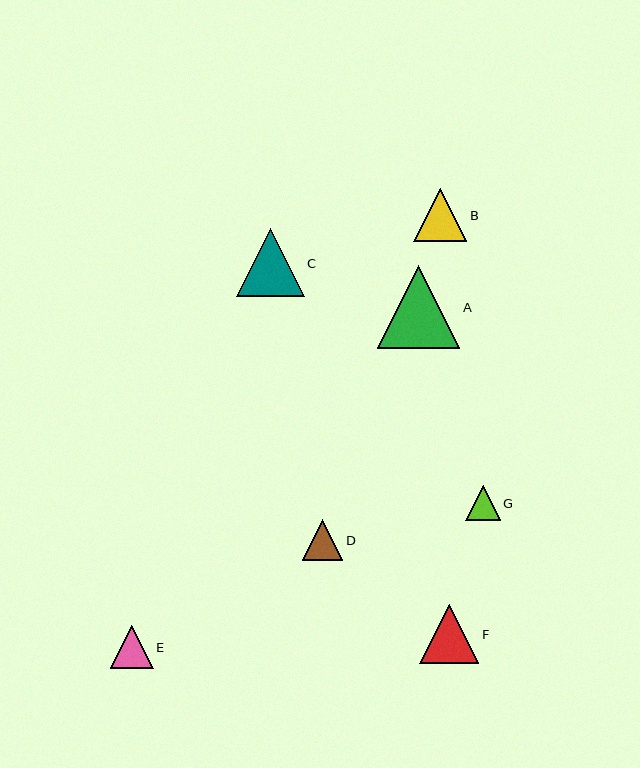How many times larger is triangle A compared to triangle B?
Triangle A is approximately 1.6 times the size of triangle B.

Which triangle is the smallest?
Triangle G is the smallest with a size of approximately 35 pixels.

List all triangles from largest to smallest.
From largest to smallest: A, C, F, B, E, D, G.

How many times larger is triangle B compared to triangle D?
Triangle B is approximately 1.3 times the size of triangle D.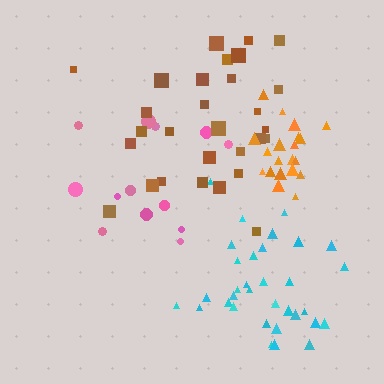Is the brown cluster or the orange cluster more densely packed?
Orange.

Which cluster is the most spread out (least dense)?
Pink.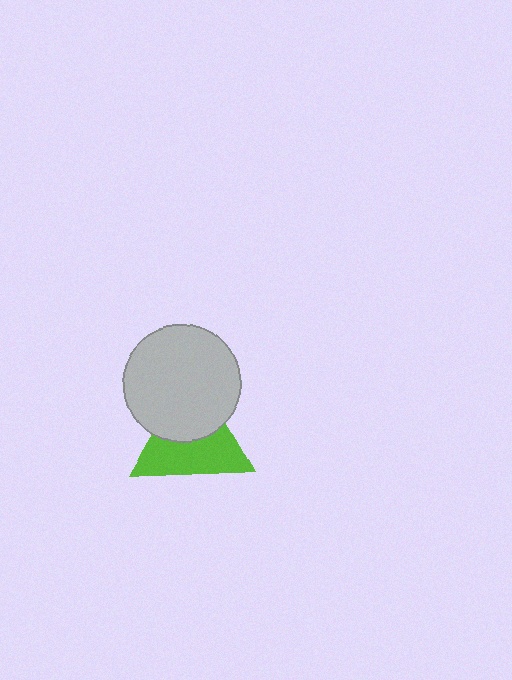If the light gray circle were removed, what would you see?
You would see the complete lime triangle.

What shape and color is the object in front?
The object in front is a light gray circle.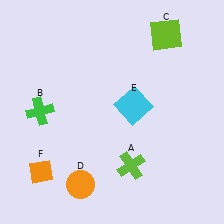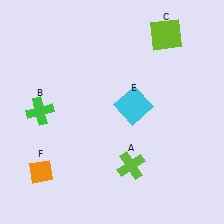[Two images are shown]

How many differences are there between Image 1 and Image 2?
There is 1 difference between the two images.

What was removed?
The orange circle (D) was removed in Image 2.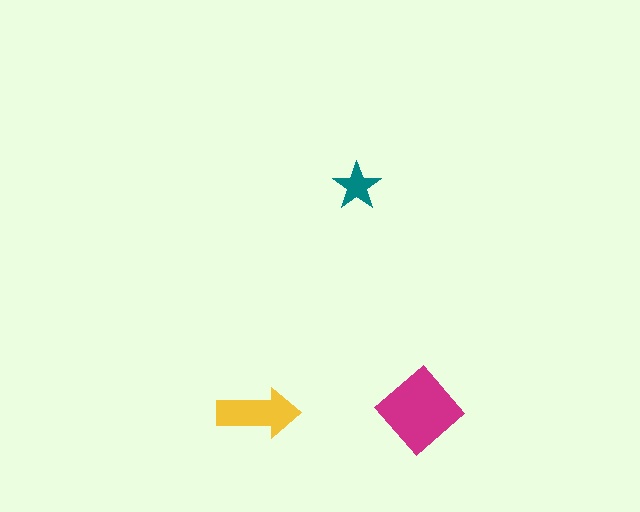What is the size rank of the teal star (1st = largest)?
3rd.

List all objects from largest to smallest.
The magenta diamond, the yellow arrow, the teal star.